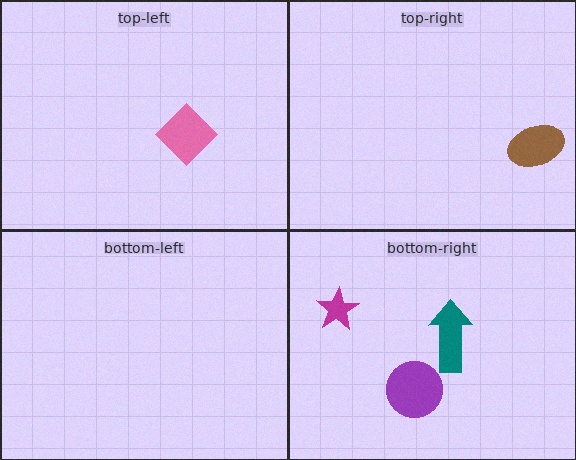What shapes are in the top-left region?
The pink diamond.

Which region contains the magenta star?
The bottom-right region.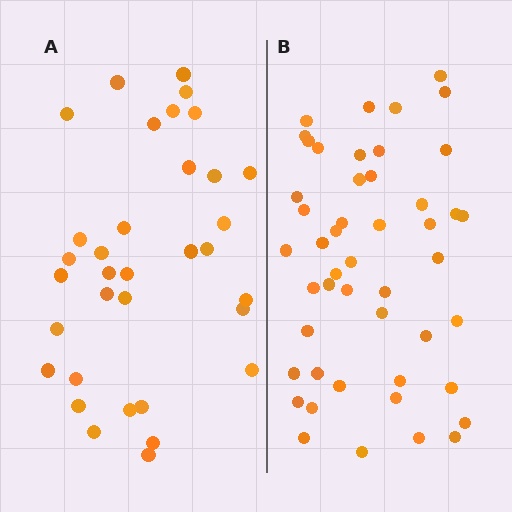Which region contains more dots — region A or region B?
Region B (the right region) has more dots.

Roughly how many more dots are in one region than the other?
Region B has approximately 15 more dots than region A.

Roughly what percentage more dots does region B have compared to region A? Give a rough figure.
About 40% more.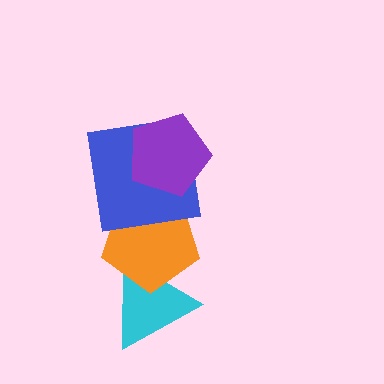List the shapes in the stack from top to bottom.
From top to bottom: the purple pentagon, the blue square, the orange pentagon, the cyan triangle.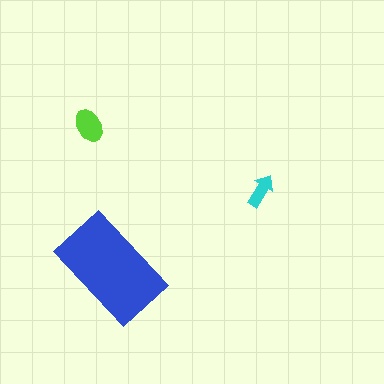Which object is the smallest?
The cyan arrow.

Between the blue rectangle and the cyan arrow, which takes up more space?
The blue rectangle.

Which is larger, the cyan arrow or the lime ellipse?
The lime ellipse.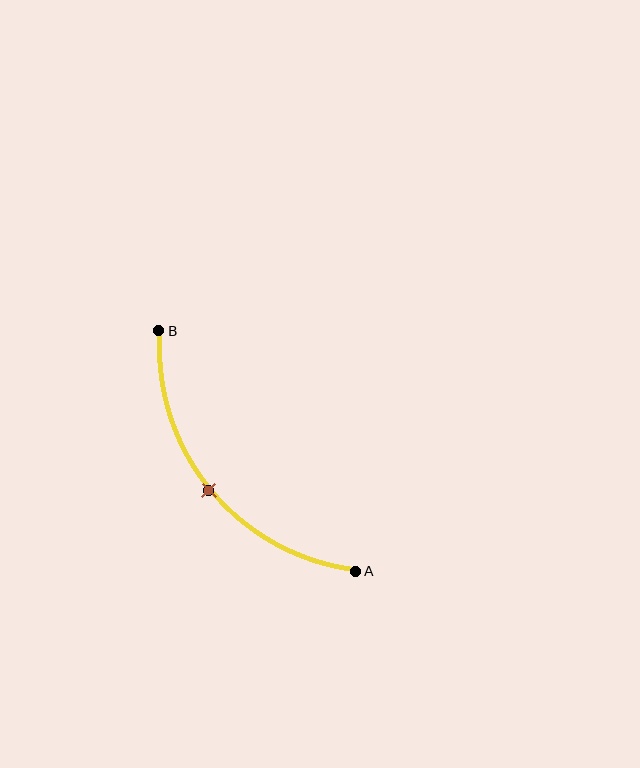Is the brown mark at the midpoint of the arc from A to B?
Yes. The brown mark lies on the arc at equal arc-length from both A and B — it is the arc midpoint.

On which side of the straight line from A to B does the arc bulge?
The arc bulges below and to the left of the straight line connecting A and B.